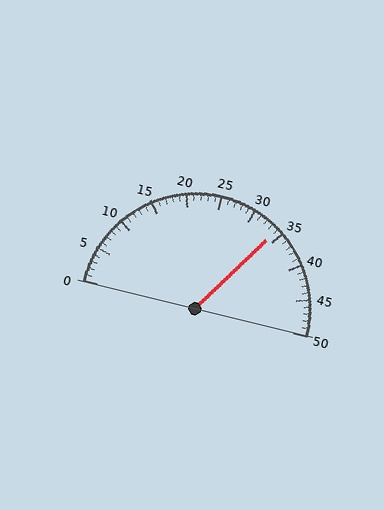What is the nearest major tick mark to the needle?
The nearest major tick mark is 35.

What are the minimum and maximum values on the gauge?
The gauge ranges from 0 to 50.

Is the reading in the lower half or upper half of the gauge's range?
The reading is in the upper half of the range (0 to 50).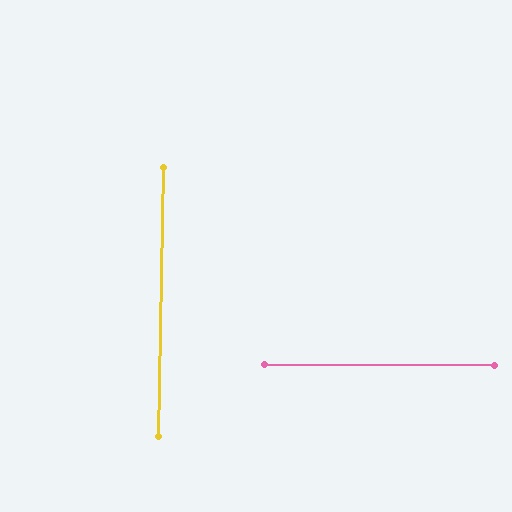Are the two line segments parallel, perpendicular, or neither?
Perpendicular — they meet at approximately 89°.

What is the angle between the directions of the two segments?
Approximately 89 degrees.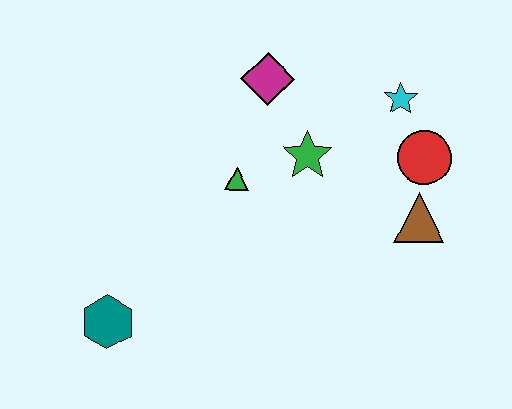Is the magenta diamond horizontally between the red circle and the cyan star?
No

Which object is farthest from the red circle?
The teal hexagon is farthest from the red circle.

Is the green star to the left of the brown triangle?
Yes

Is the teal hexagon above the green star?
No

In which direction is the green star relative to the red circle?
The green star is to the left of the red circle.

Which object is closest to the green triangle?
The green star is closest to the green triangle.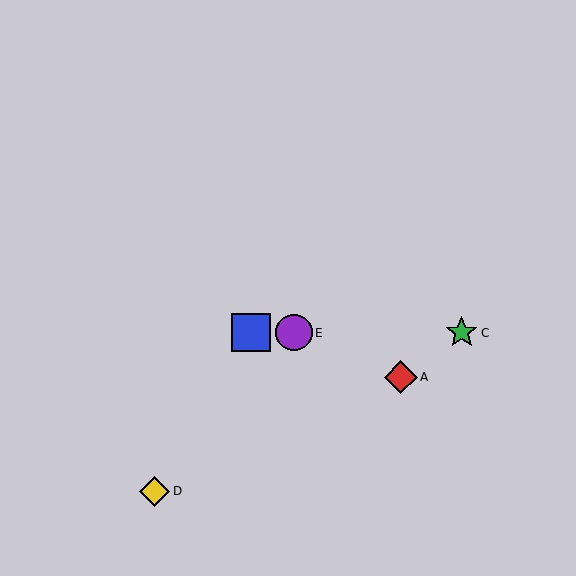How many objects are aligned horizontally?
3 objects (B, C, E) are aligned horizontally.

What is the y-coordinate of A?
Object A is at y≈377.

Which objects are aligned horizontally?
Objects B, C, E are aligned horizontally.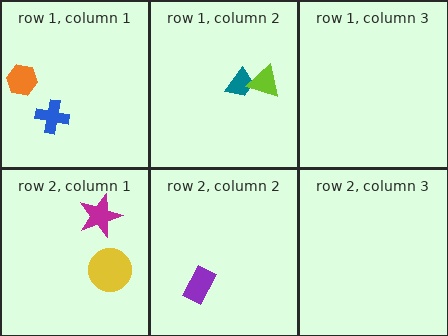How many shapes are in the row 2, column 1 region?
2.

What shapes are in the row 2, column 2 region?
The purple rectangle.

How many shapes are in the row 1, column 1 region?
2.